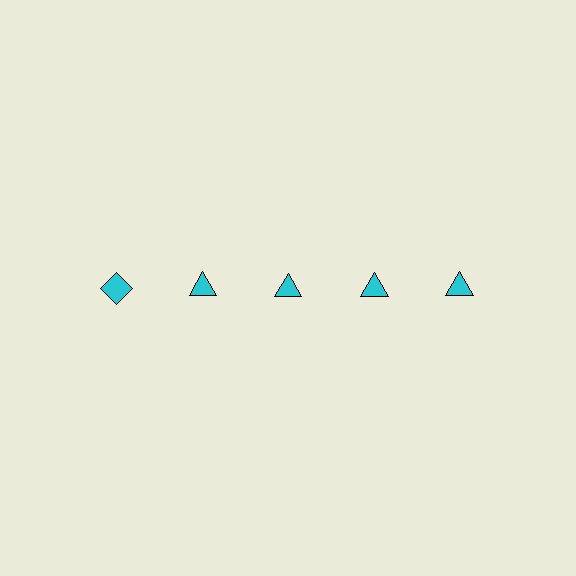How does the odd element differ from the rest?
It has a different shape: diamond instead of triangle.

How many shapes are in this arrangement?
There are 5 shapes arranged in a grid pattern.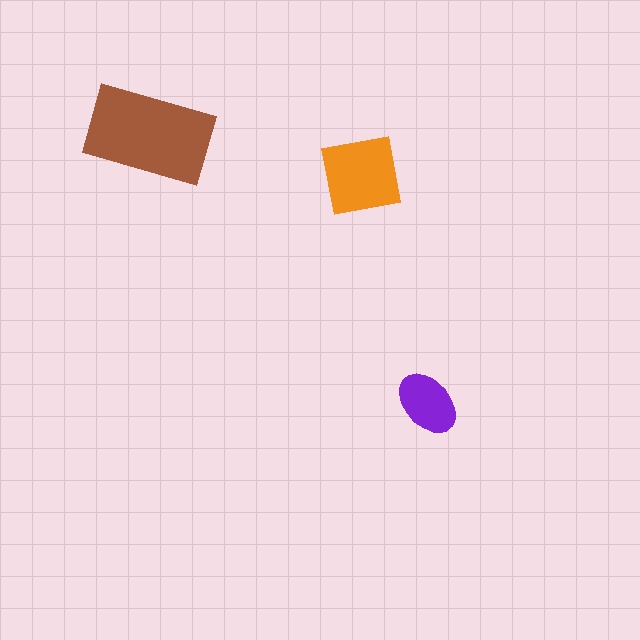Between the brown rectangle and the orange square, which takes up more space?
The brown rectangle.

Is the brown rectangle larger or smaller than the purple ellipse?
Larger.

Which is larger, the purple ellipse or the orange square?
The orange square.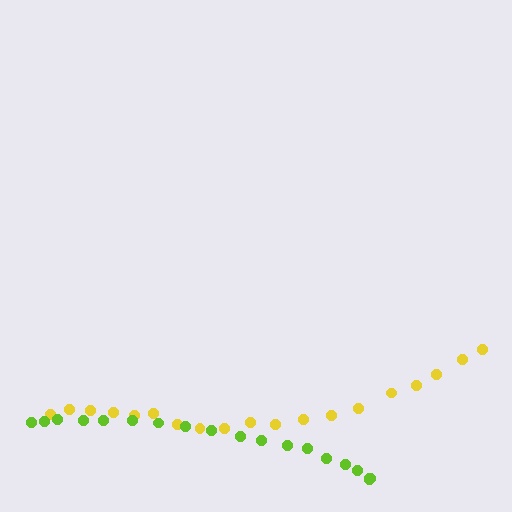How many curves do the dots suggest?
There are 2 distinct paths.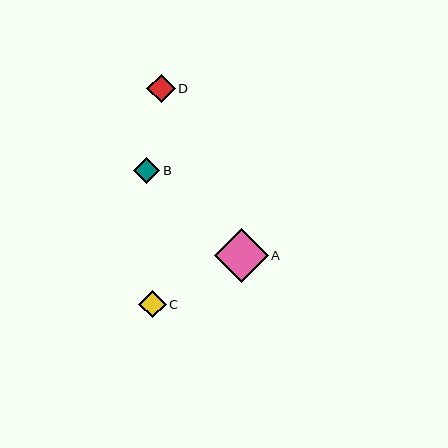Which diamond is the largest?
Diamond A is the largest with a size of approximately 54 pixels.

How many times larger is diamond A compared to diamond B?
Diamond A is approximately 2.1 times the size of diamond B.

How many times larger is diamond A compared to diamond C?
Diamond A is approximately 2.0 times the size of diamond C.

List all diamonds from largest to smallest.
From largest to smallest: A, D, C, B.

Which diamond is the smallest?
Diamond B is the smallest with a size of approximately 26 pixels.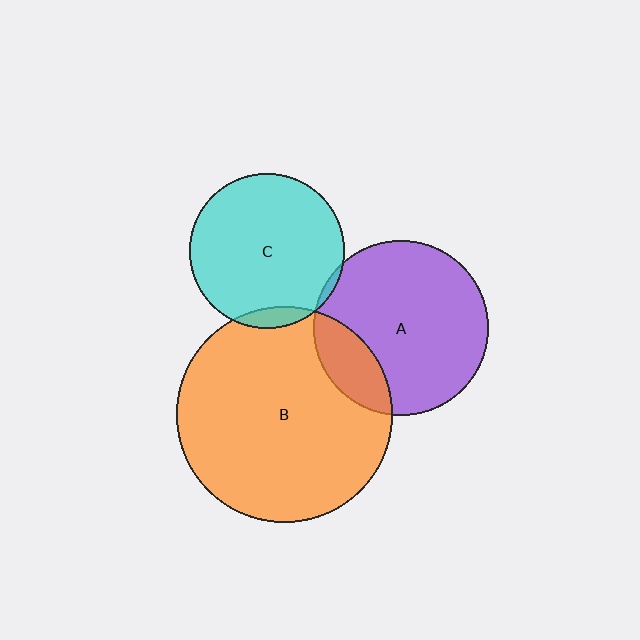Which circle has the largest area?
Circle B (orange).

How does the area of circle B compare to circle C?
Approximately 1.9 times.